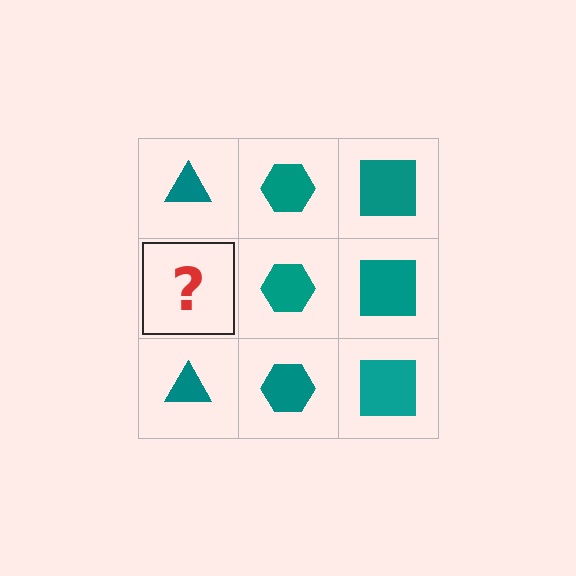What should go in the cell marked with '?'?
The missing cell should contain a teal triangle.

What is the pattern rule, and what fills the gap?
The rule is that each column has a consistent shape. The gap should be filled with a teal triangle.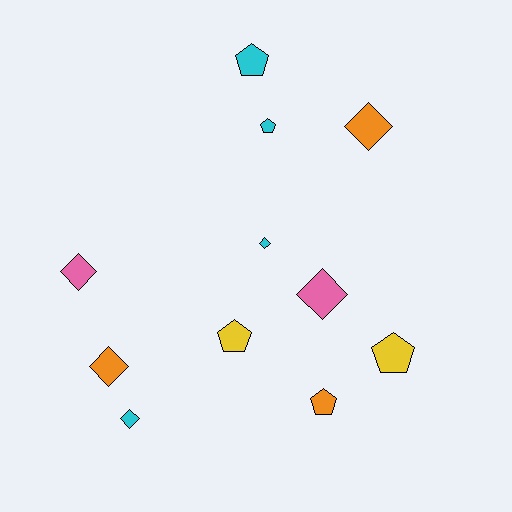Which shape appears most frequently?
Diamond, with 6 objects.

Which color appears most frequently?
Cyan, with 4 objects.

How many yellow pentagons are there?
There are 2 yellow pentagons.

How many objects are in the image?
There are 11 objects.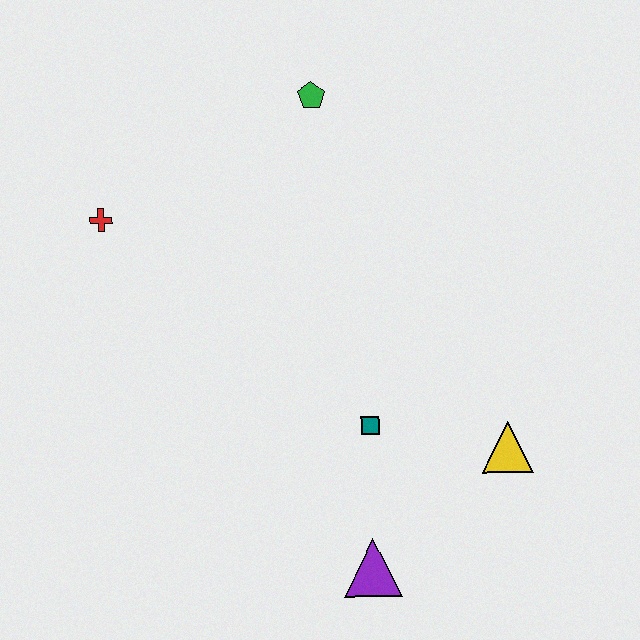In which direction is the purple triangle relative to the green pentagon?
The purple triangle is below the green pentagon.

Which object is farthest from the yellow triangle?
The red cross is farthest from the yellow triangle.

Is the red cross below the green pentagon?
Yes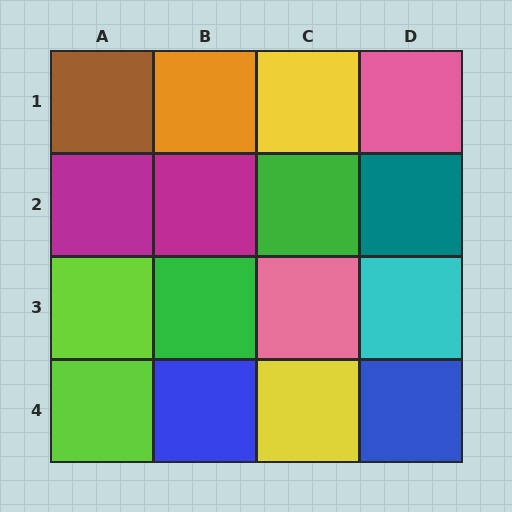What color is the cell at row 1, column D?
Pink.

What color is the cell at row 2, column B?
Magenta.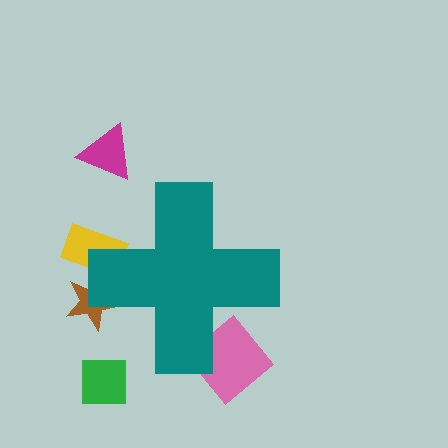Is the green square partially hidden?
No, the green square is fully visible.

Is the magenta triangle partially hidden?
No, the magenta triangle is fully visible.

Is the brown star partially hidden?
Yes, the brown star is partially hidden behind the teal cross.